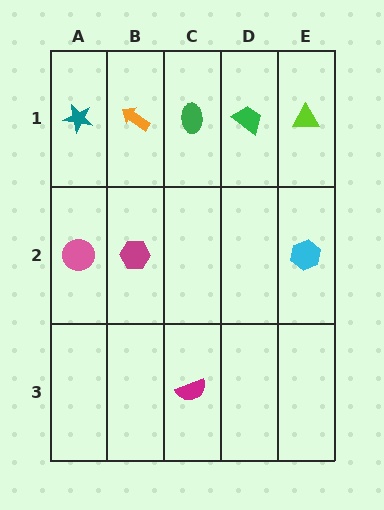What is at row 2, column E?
A cyan hexagon.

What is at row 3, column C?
A magenta semicircle.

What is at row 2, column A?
A pink circle.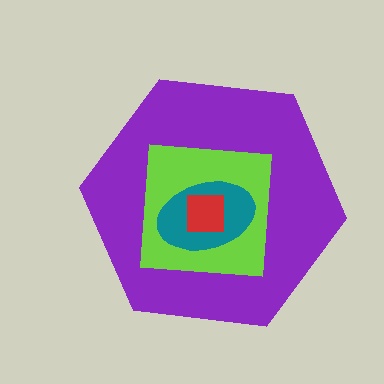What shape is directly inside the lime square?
The teal ellipse.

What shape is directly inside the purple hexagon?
The lime square.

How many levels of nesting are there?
4.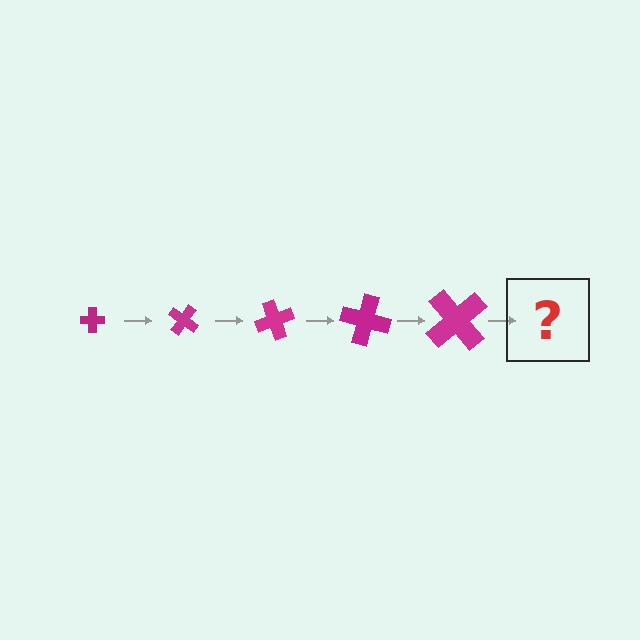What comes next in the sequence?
The next element should be a cross, larger than the previous one and rotated 175 degrees from the start.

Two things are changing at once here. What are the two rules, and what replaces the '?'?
The two rules are that the cross grows larger each step and it rotates 35 degrees each step. The '?' should be a cross, larger than the previous one and rotated 175 degrees from the start.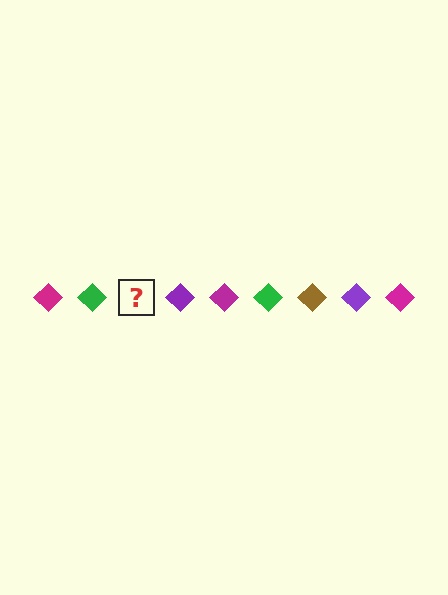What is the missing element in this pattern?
The missing element is a brown diamond.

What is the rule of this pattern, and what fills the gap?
The rule is that the pattern cycles through magenta, green, brown, purple diamonds. The gap should be filled with a brown diamond.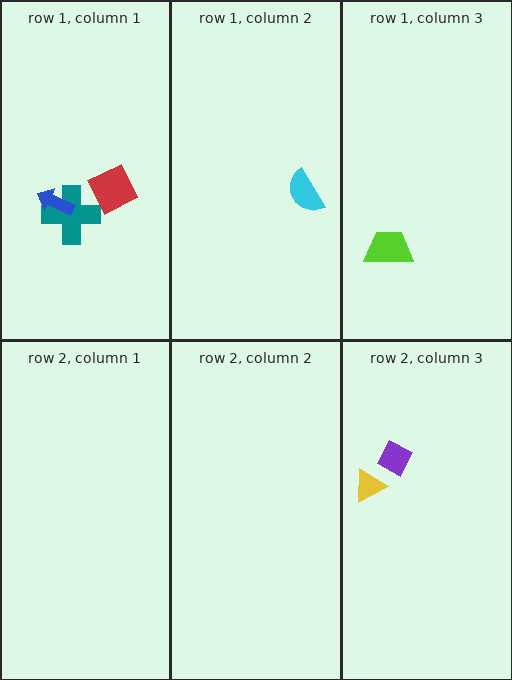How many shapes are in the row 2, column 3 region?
2.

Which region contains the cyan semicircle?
The row 1, column 2 region.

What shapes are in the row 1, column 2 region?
The cyan semicircle.